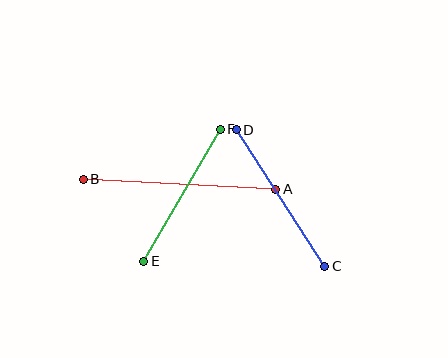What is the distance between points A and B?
The distance is approximately 193 pixels.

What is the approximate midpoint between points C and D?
The midpoint is at approximately (280, 198) pixels.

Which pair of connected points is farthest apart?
Points A and B are farthest apart.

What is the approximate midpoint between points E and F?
The midpoint is at approximately (182, 195) pixels.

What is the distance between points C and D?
The distance is approximately 163 pixels.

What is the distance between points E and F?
The distance is approximately 153 pixels.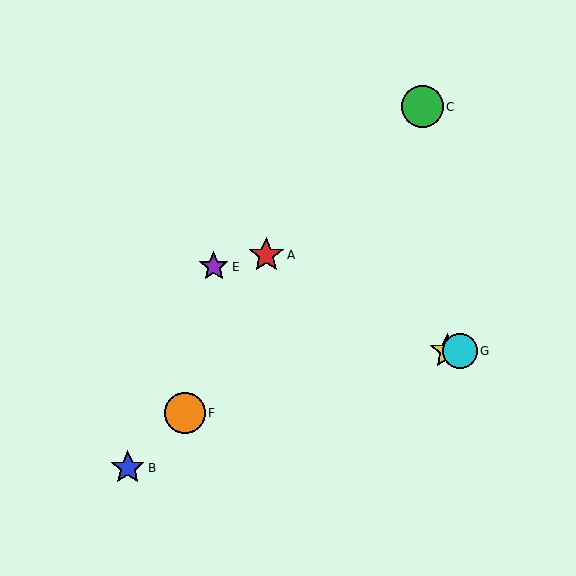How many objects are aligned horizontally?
2 objects (D, G) are aligned horizontally.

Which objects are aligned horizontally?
Objects D, G are aligned horizontally.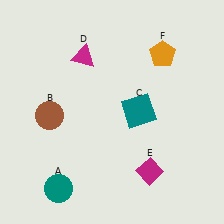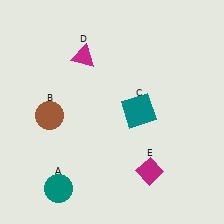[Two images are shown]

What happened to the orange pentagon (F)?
The orange pentagon (F) was removed in Image 2. It was in the top-right area of Image 1.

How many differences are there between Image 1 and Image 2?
There is 1 difference between the two images.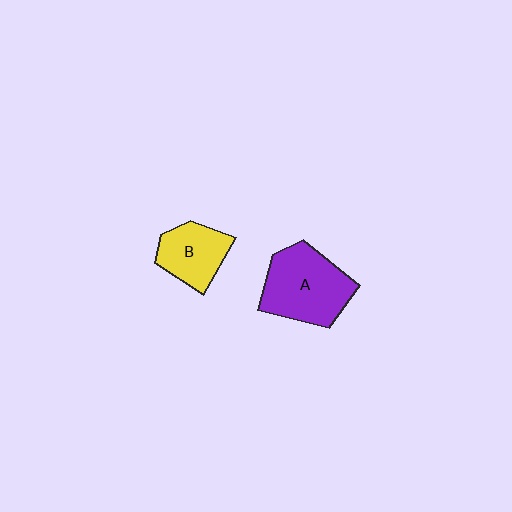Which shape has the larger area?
Shape A (purple).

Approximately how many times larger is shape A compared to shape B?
Approximately 1.5 times.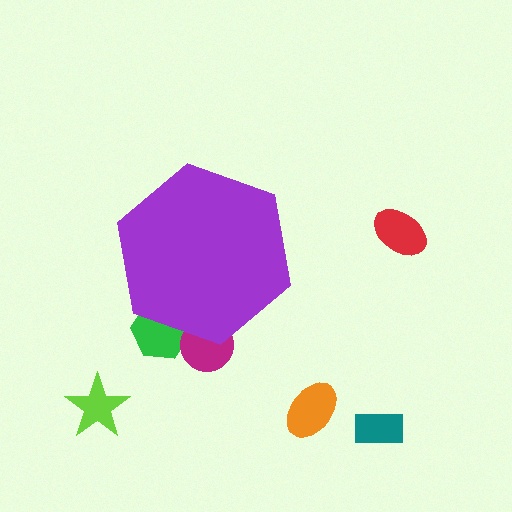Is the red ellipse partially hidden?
No, the red ellipse is fully visible.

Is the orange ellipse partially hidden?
No, the orange ellipse is fully visible.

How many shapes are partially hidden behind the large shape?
2 shapes are partially hidden.